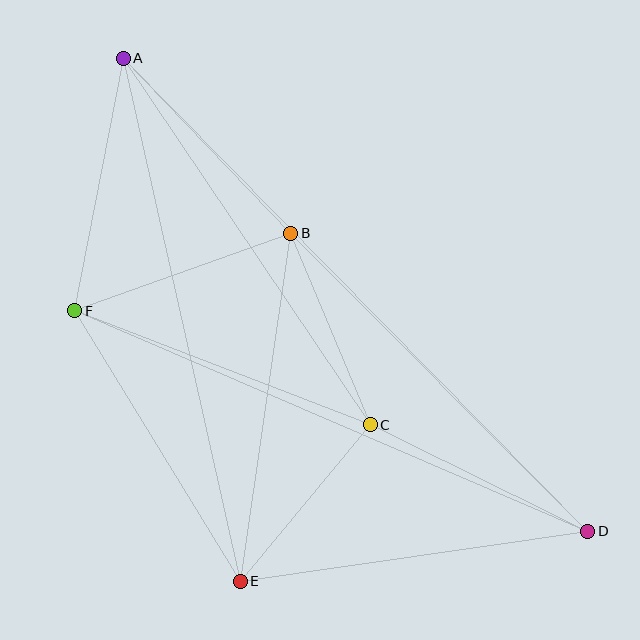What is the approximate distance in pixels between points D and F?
The distance between D and F is approximately 558 pixels.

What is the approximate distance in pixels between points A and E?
The distance between A and E is approximately 536 pixels.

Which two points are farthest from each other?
Points A and D are farthest from each other.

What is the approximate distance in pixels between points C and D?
The distance between C and D is approximately 242 pixels.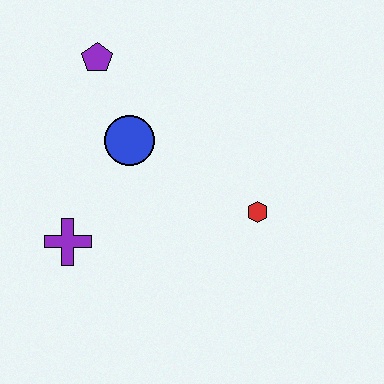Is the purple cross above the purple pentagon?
No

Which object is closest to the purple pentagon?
The blue circle is closest to the purple pentagon.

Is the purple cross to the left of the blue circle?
Yes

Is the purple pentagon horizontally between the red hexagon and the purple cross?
Yes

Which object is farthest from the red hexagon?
The purple pentagon is farthest from the red hexagon.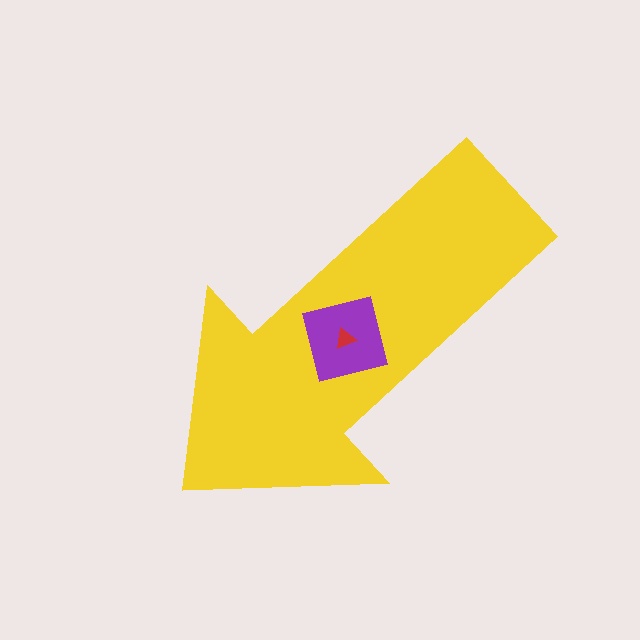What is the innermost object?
The red triangle.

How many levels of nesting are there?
3.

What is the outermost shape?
The yellow arrow.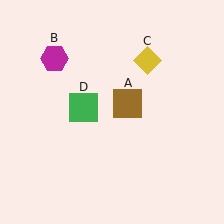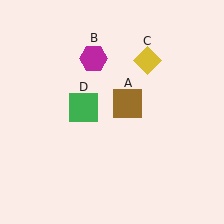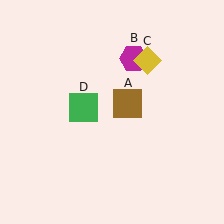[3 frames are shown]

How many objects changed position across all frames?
1 object changed position: magenta hexagon (object B).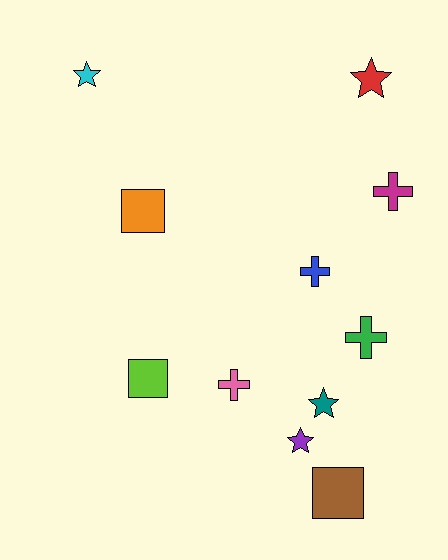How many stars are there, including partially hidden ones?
There are 4 stars.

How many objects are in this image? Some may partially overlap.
There are 11 objects.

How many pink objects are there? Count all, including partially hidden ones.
There is 1 pink object.